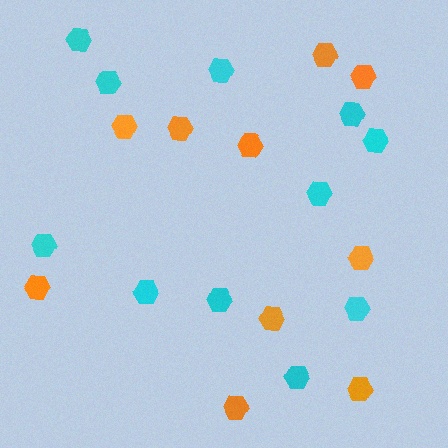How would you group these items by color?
There are 2 groups: one group of cyan hexagons (11) and one group of orange hexagons (10).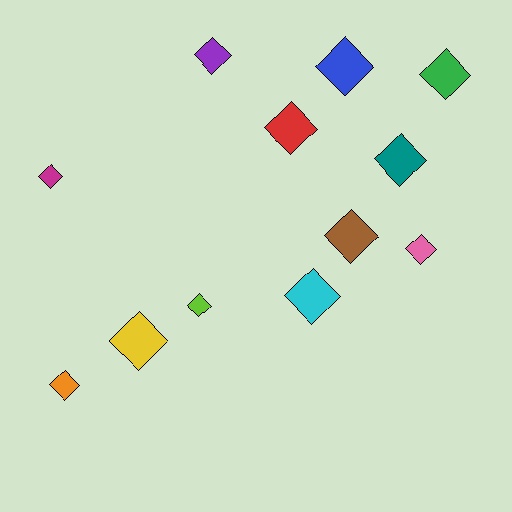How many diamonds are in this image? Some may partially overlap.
There are 12 diamonds.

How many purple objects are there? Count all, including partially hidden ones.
There is 1 purple object.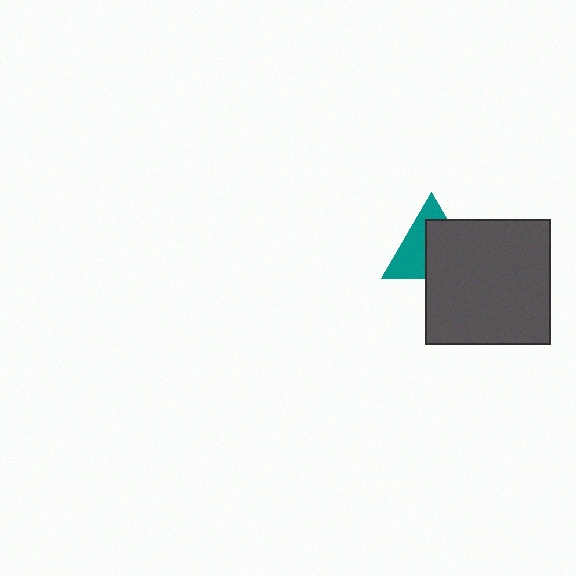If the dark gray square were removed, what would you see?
You would see the complete teal triangle.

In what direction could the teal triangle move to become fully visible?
The teal triangle could move toward the upper-left. That would shift it out from behind the dark gray square entirely.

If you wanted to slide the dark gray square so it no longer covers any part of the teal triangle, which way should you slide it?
Slide it toward the lower-right — that is the most direct way to separate the two shapes.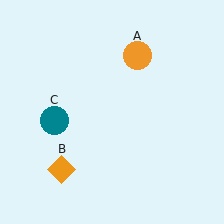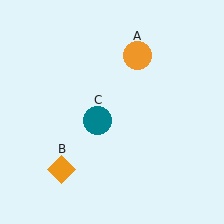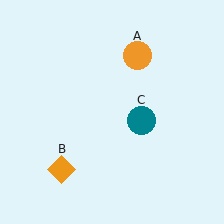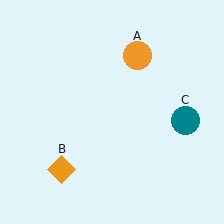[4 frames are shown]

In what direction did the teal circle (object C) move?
The teal circle (object C) moved right.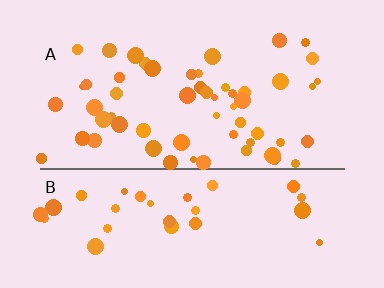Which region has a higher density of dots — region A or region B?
A (the top).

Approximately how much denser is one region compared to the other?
Approximately 1.6× — region A over region B.